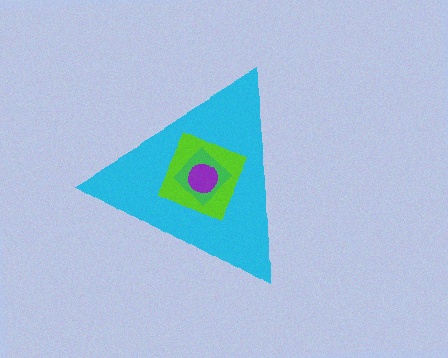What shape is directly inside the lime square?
The green diamond.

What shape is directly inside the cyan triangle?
The lime square.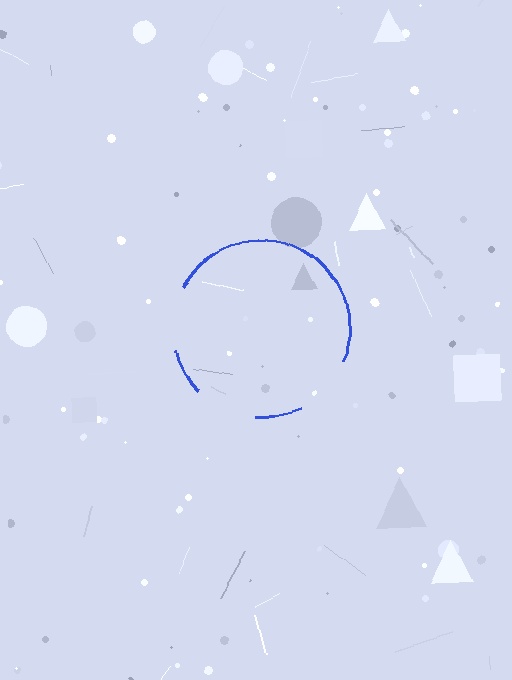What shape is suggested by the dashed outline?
The dashed outline suggests a circle.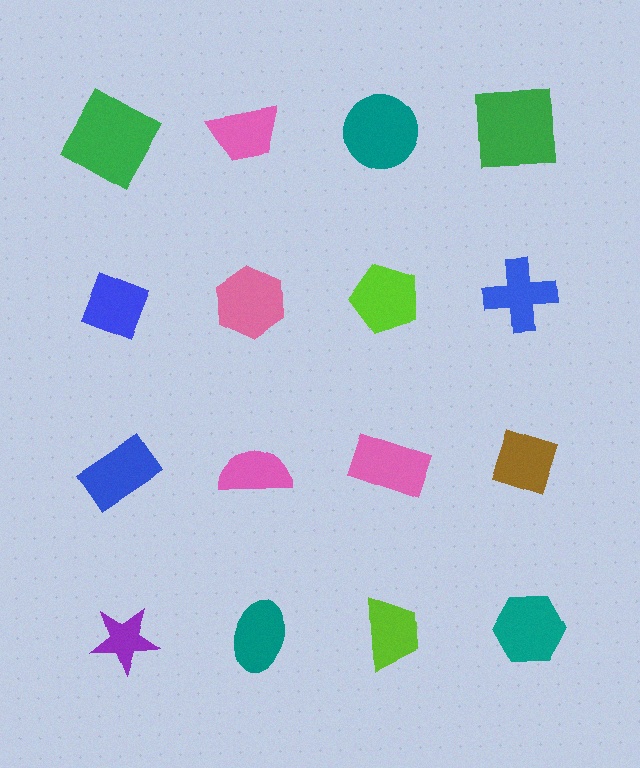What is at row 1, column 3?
A teal circle.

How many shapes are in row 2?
4 shapes.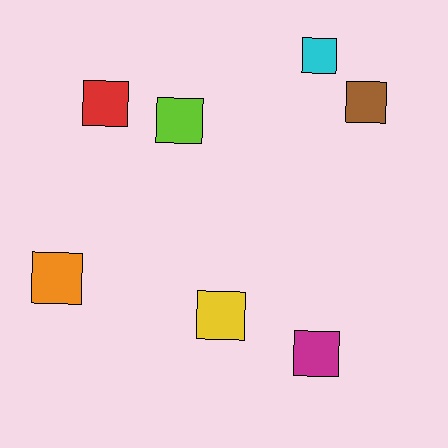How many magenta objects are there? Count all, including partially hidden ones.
There is 1 magenta object.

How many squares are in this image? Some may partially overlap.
There are 7 squares.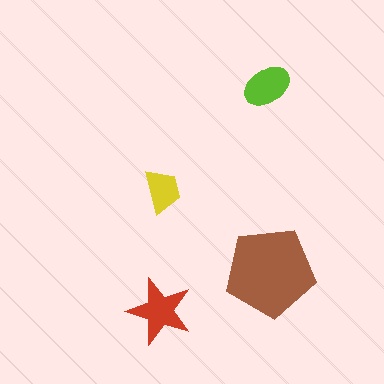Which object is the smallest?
The yellow trapezoid.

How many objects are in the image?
There are 4 objects in the image.